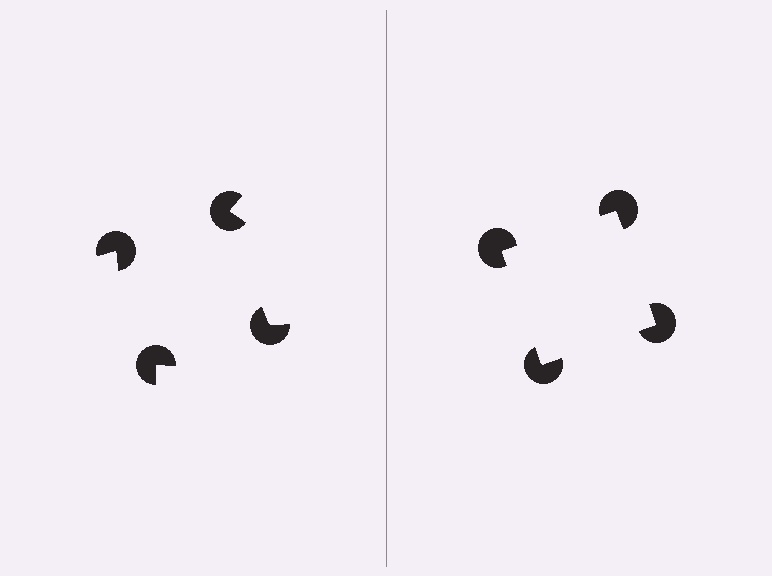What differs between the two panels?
The pac-man discs are positioned identically on both sides; only the wedge orientations differ. On the right they align to a square; on the left they are misaligned.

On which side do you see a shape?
An illusory square appears on the right side. On the left side the wedge cuts are rotated, so no coherent shape forms.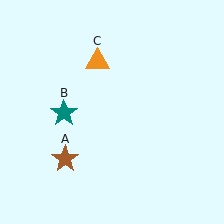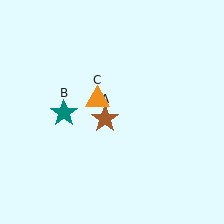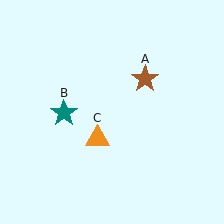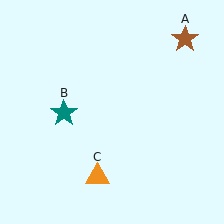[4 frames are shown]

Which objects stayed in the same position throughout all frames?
Teal star (object B) remained stationary.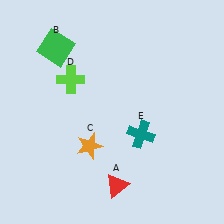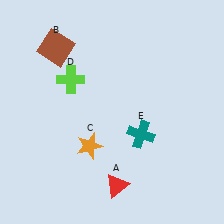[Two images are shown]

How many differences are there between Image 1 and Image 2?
There is 1 difference between the two images.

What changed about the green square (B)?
In Image 1, B is green. In Image 2, it changed to brown.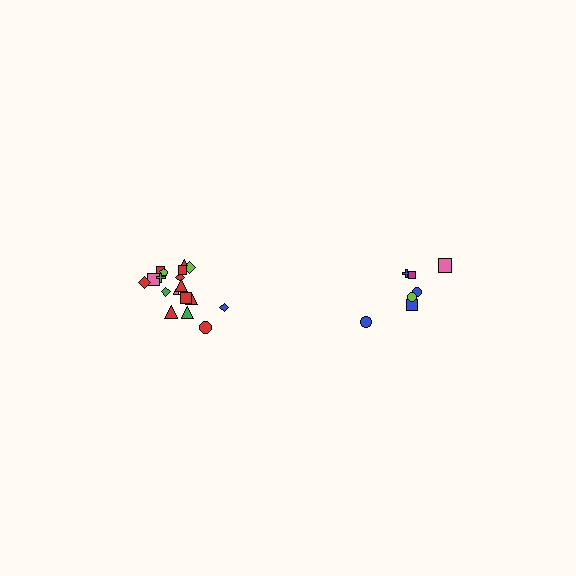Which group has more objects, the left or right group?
The left group.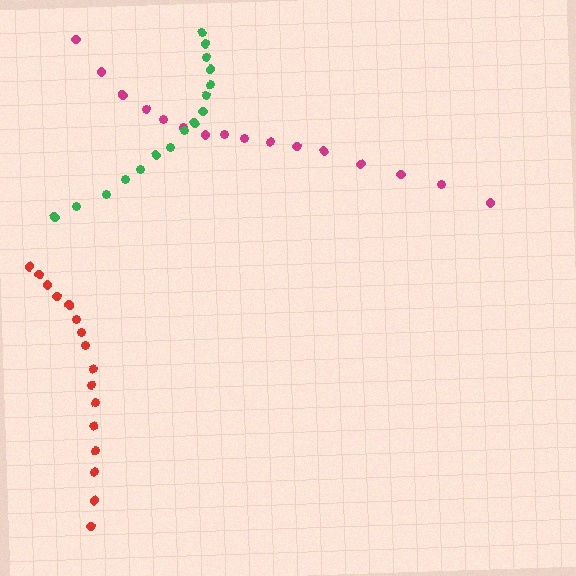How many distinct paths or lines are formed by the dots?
There are 3 distinct paths.